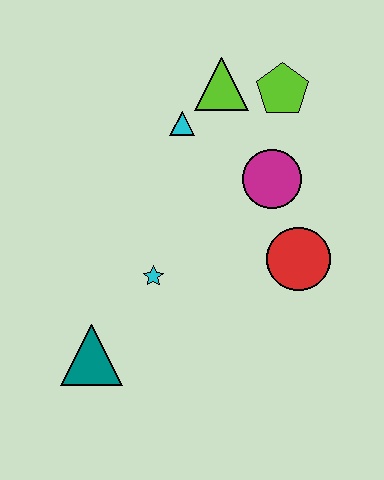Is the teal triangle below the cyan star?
Yes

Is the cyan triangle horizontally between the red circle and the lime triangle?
No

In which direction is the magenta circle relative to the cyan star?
The magenta circle is to the right of the cyan star.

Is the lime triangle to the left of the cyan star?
No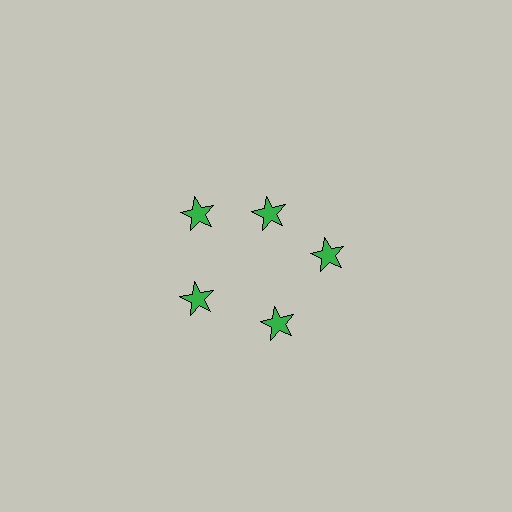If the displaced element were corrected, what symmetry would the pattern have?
It would have 5-fold rotational symmetry — the pattern would map onto itself every 72 degrees.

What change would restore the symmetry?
The symmetry would be restored by moving it outward, back onto the ring so that all 5 stars sit at equal angles and equal distance from the center.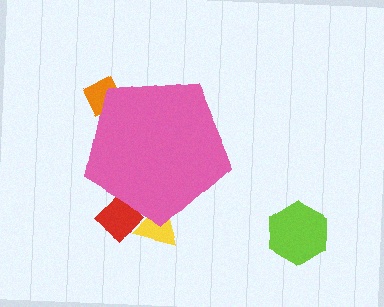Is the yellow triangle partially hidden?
Yes, the yellow triangle is partially hidden behind the pink pentagon.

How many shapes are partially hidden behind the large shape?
3 shapes are partially hidden.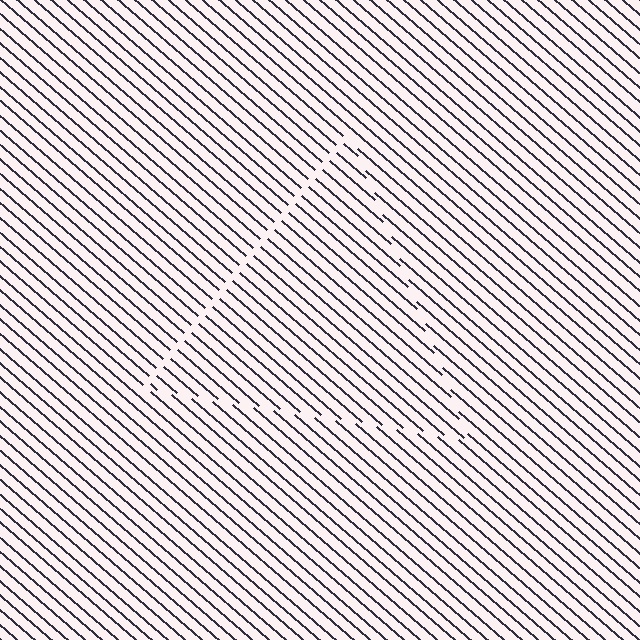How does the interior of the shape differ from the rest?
The interior of the shape contains the same grating, shifted by half a period — the contour is defined by the phase discontinuity where line-ends from the inner and outer gratings abut.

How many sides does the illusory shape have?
3 sides — the line-ends trace a triangle.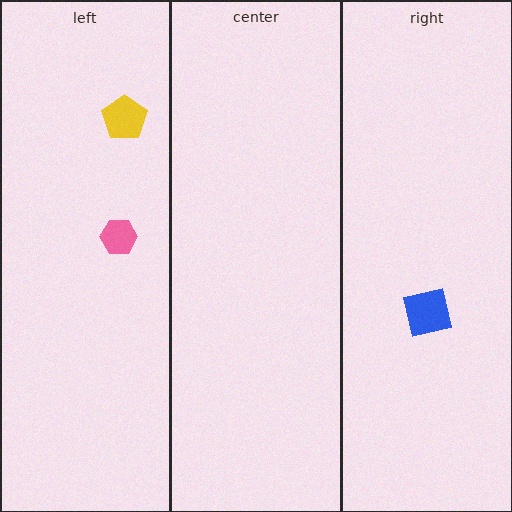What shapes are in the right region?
The blue square.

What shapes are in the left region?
The pink hexagon, the yellow pentagon.